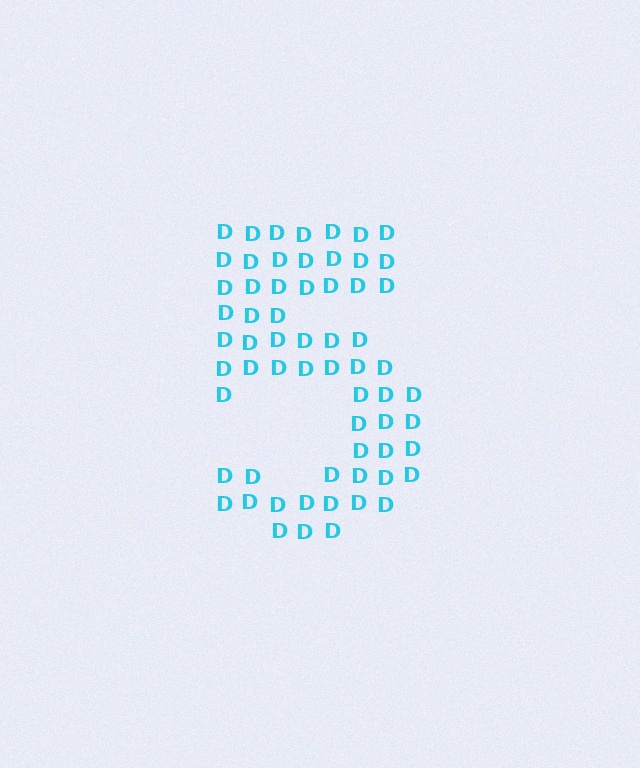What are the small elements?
The small elements are letter D's.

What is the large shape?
The large shape is the digit 5.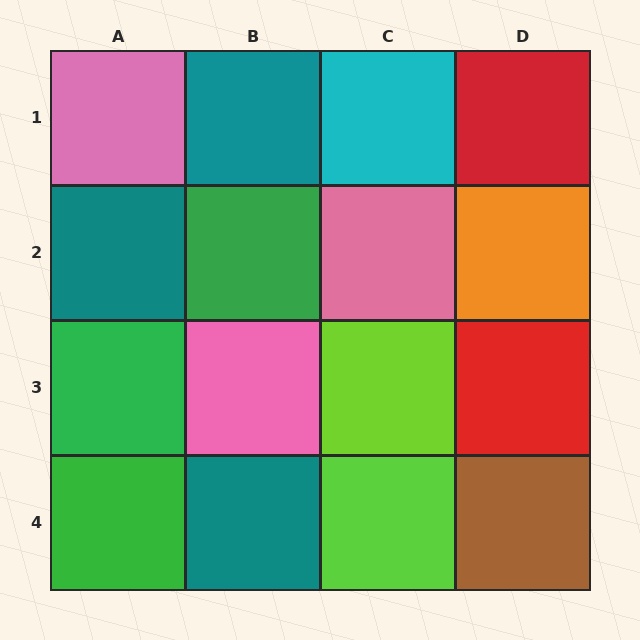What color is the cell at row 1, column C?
Cyan.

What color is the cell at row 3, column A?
Green.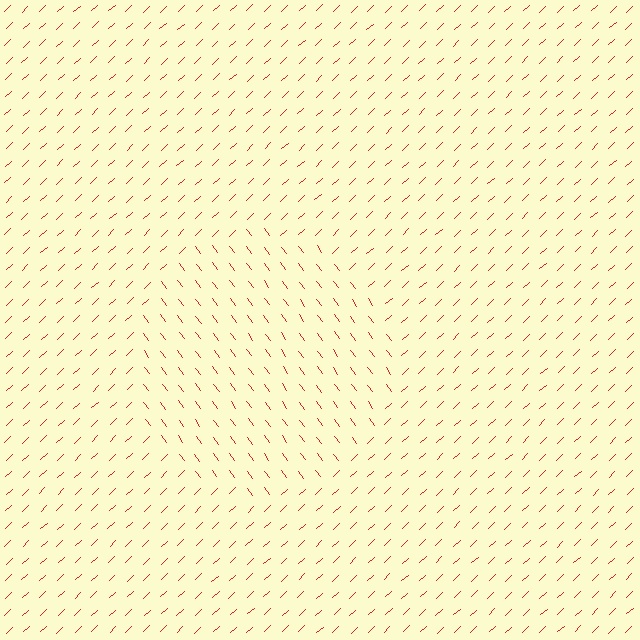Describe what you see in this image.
The image is filled with small red line segments. A circle region in the image has lines oriented differently from the surrounding lines, creating a visible texture boundary.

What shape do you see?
I see a circle.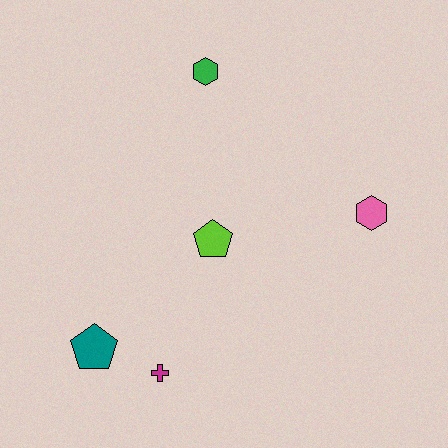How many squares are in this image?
There are no squares.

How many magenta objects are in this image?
There is 1 magenta object.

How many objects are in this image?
There are 5 objects.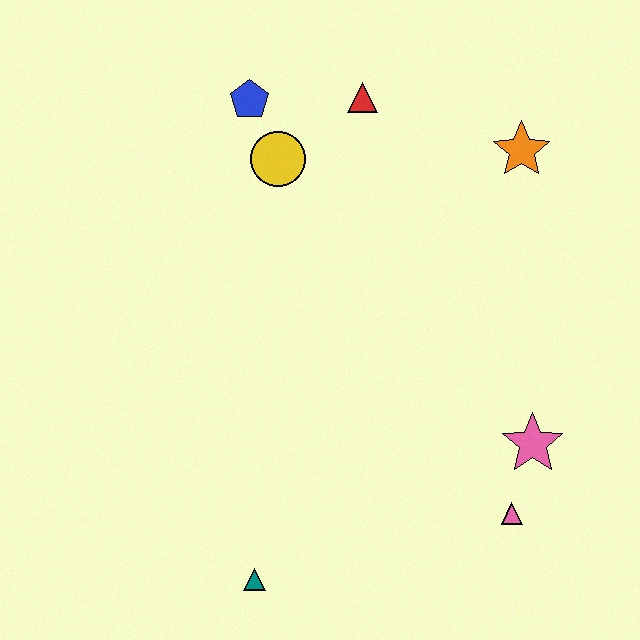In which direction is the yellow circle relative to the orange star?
The yellow circle is to the left of the orange star.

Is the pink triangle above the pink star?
No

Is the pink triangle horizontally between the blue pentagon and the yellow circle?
No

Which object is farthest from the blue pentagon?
The pink triangle is farthest from the blue pentagon.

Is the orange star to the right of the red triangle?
Yes